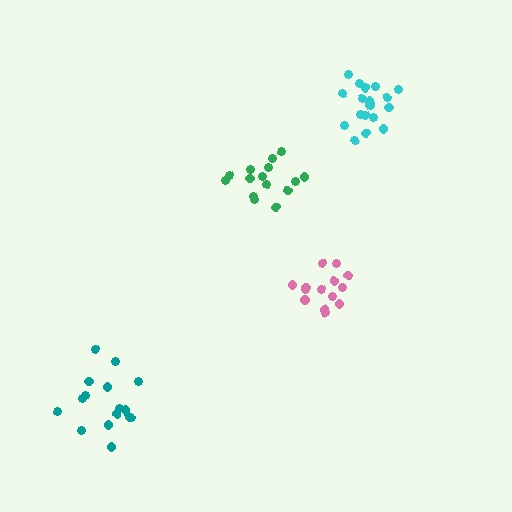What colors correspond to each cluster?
The clusters are colored: pink, cyan, green, teal.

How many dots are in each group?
Group 1: 14 dots, Group 2: 19 dots, Group 3: 15 dots, Group 4: 16 dots (64 total).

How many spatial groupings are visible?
There are 4 spatial groupings.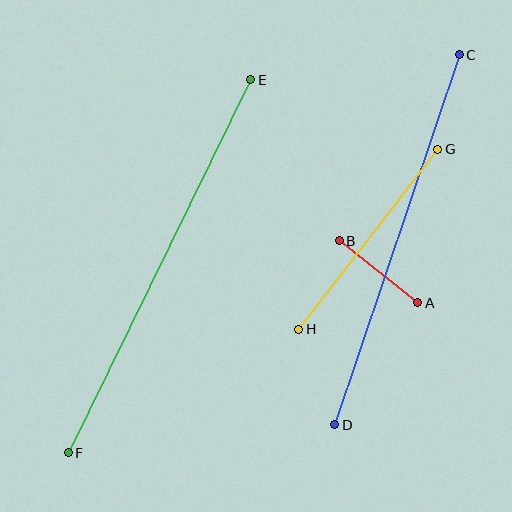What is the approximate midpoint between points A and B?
The midpoint is at approximately (378, 272) pixels.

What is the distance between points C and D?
The distance is approximately 390 pixels.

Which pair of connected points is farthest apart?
Points E and F are farthest apart.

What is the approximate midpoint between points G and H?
The midpoint is at approximately (368, 239) pixels.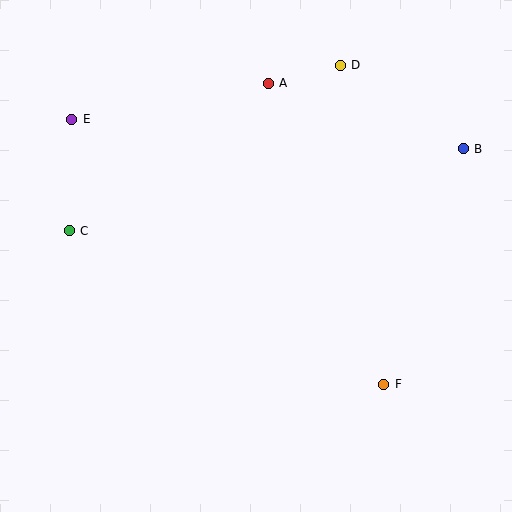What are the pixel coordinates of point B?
Point B is at (463, 149).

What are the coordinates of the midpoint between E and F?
The midpoint between E and F is at (228, 252).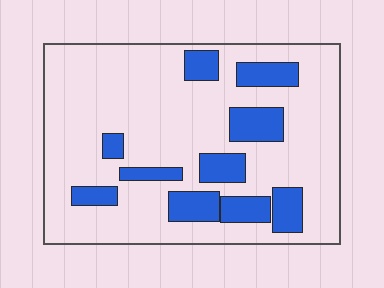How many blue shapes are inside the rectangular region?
10.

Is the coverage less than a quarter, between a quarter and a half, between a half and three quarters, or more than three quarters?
Less than a quarter.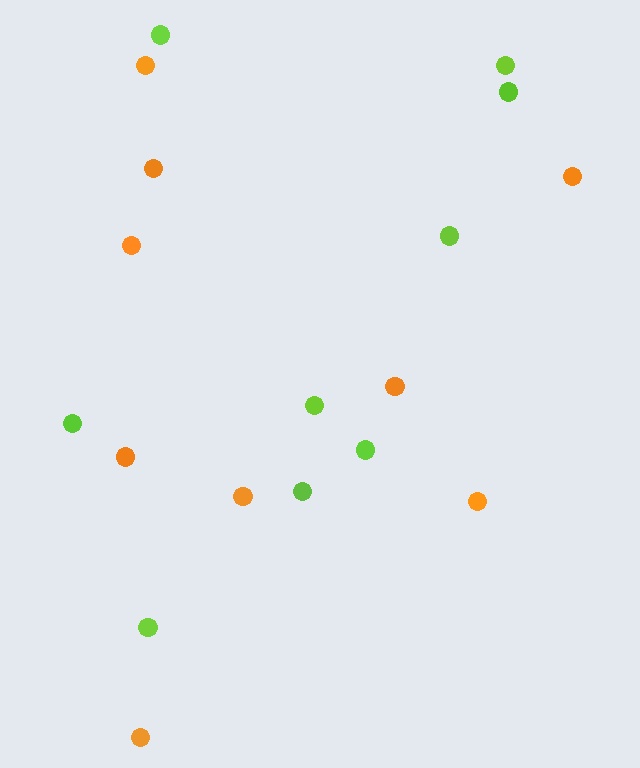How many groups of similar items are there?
There are 2 groups: one group of orange circles (9) and one group of lime circles (9).